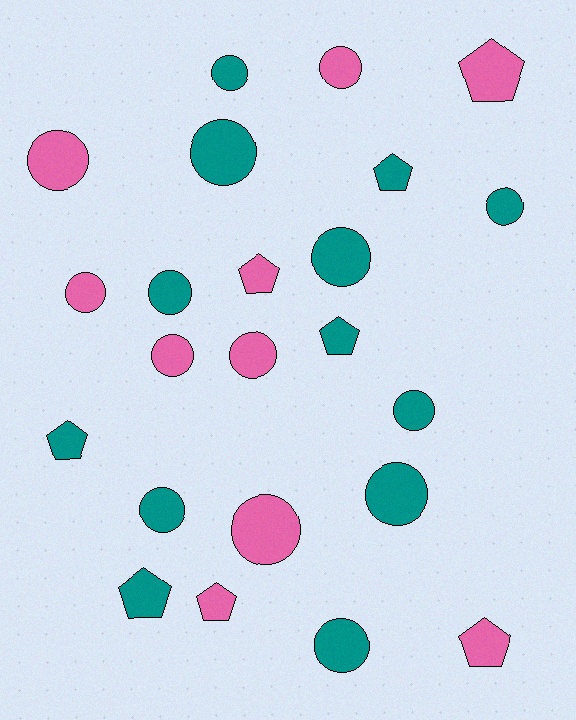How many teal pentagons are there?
There are 4 teal pentagons.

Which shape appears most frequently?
Circle, with 15 objects.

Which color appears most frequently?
Teal, with 13 objects.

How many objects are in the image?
There are 23 objects.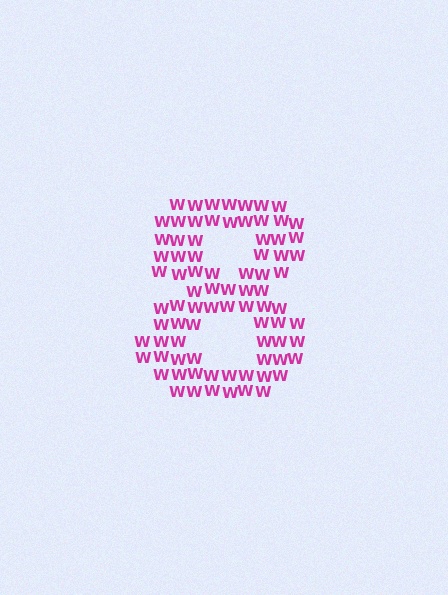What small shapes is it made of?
It is made of small letter W's.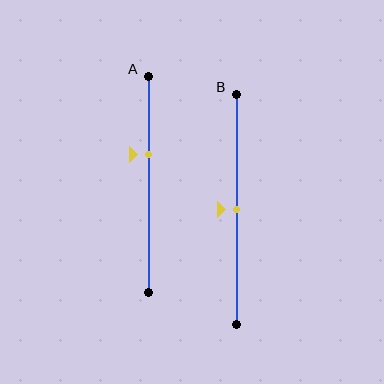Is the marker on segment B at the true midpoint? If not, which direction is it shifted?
Yes, the marker on segment B is at the true midpoint.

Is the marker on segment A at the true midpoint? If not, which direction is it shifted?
No, the marker on segment A is shifted upward by about 14% of the segment length.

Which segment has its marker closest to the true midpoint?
Segment B has its marker closest to the true midpoint.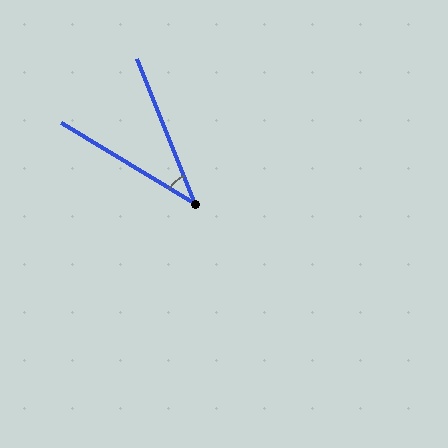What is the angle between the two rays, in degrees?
Approximately 37 degrees.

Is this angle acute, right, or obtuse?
It is acute.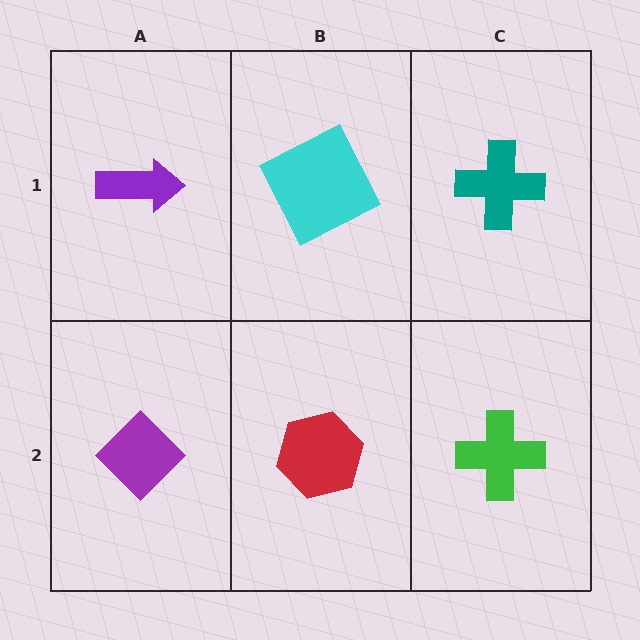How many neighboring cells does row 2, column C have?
2.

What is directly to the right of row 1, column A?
A cyan square.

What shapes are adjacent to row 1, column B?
A red hexagon (row 2, column B), a purple arrow (row 1, column A), a teal cross (row 1, column C).